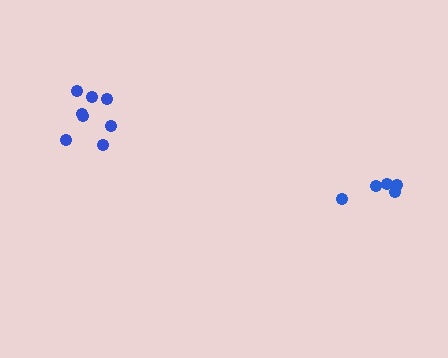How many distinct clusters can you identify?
There are 2 distinct clusters.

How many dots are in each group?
Group 1: 8 dots, Group 2: 5 dots (13 total).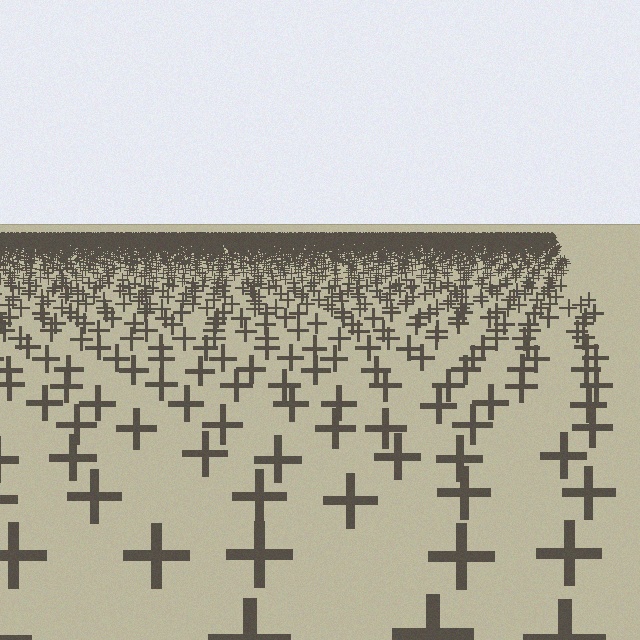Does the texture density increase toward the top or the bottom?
Density increases toward the top.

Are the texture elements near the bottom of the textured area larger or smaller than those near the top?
Larger. Near the bottom, elements are closer to the viewer and appear at a bigger on-screen size.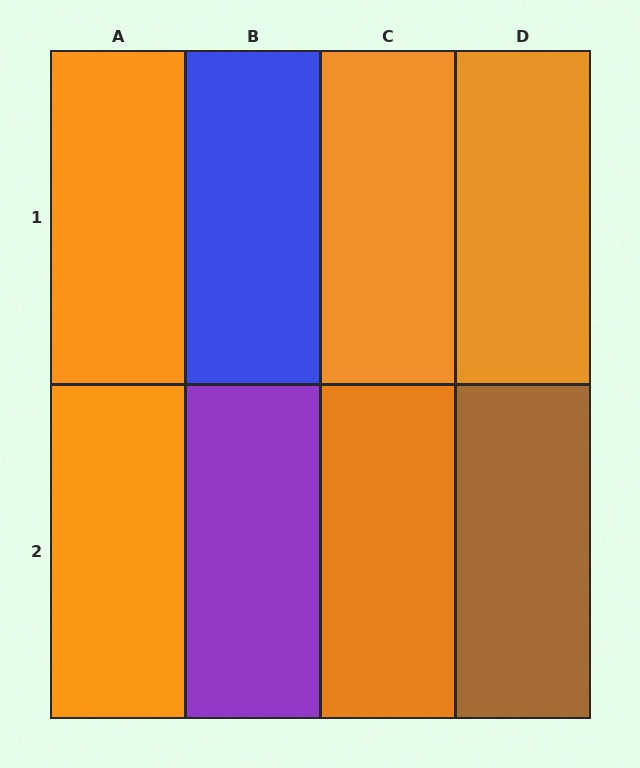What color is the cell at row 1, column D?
Orange.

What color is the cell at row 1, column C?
Orange.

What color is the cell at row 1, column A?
Orange.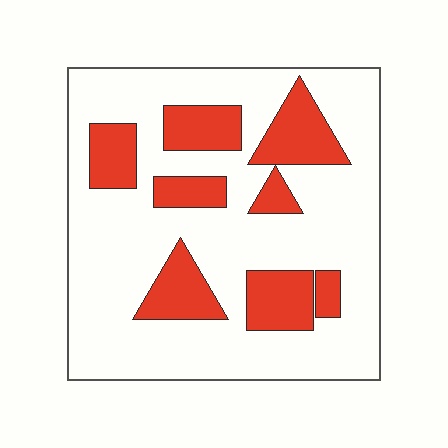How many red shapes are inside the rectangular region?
8.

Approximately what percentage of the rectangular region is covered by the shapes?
Approximately 25%.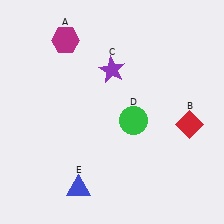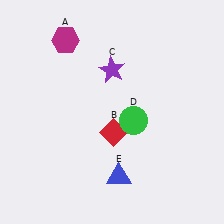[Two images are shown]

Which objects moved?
The objects that moved are: the red diamond (B), the blue triangle (E).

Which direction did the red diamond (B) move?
The red diamond (B) moved left.